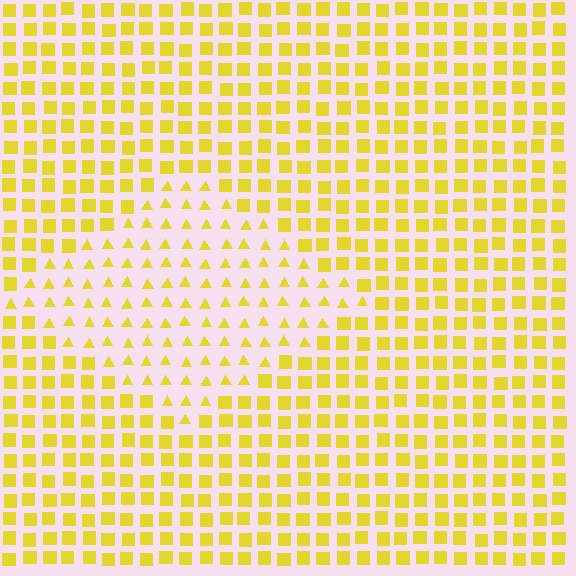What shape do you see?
I see a diamond.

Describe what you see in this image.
The image is filled with small yellow elements arranged in a uniform grid. A diamond-shaped region contains triangles, while the surrounding area contains squares. The boundary is defined purely by the change in element shape.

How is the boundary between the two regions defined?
The boundary is defined by a change in element shape: triangles inside vs. squares outside. All elements share the same color and spacing.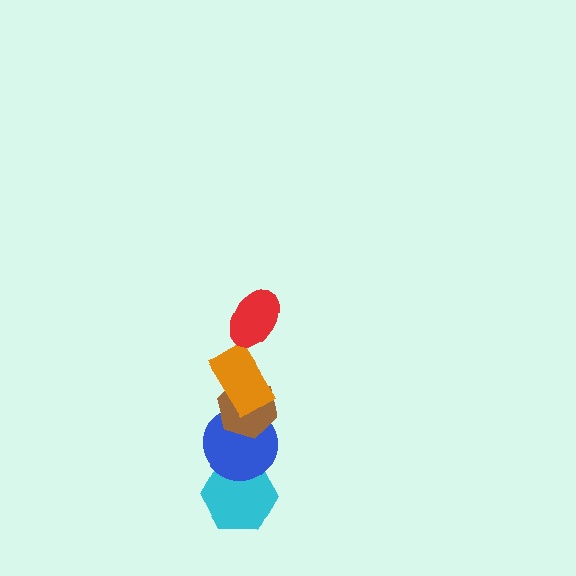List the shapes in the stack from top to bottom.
From top to bottom: the red ellipse, the orange rectangle, the brown hexagon, the blue circle, the cyan hexagon.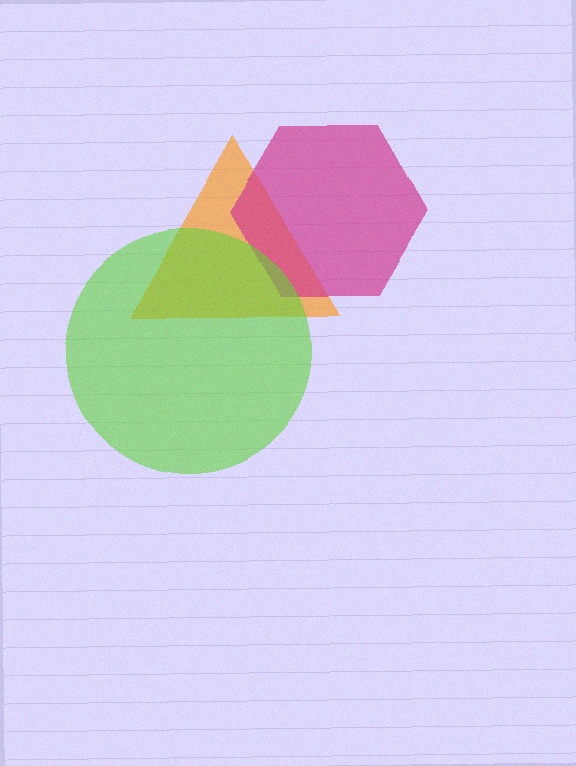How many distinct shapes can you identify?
There are 3 distinct shapes: an orange triangle, a magenta hexagon, a lime circle.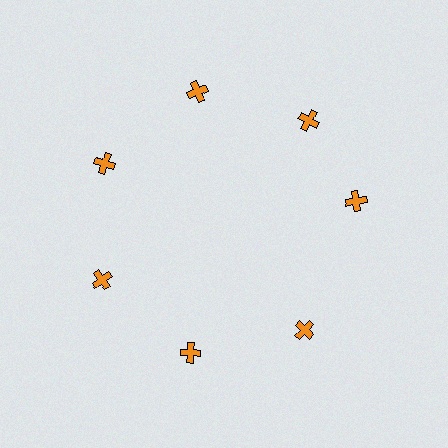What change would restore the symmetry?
The symmetry would be restored by rotating it back into even spacing with its neighbors so that all 7 crosses sit at equal angles and equal distance from the center.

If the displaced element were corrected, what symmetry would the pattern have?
It would have 7-fold rotational symmetry — the pattern would map onto itself every 51 degrees.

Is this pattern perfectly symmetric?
No. The 7 orange crosses are arranged in a ring, but one element near the 3 o'clock position is rotated out of alignment along the ring, breaking the 7-fold rotational symmetry.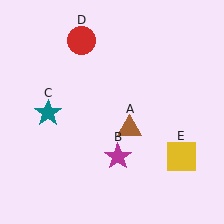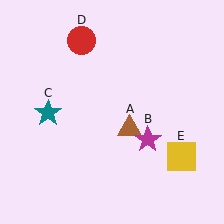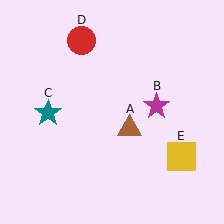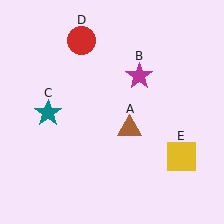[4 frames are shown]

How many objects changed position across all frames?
1 object changed position: magenta star (object B).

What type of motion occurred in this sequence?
The magenta star (object B) rotated counterclockwise around the center of the scene.